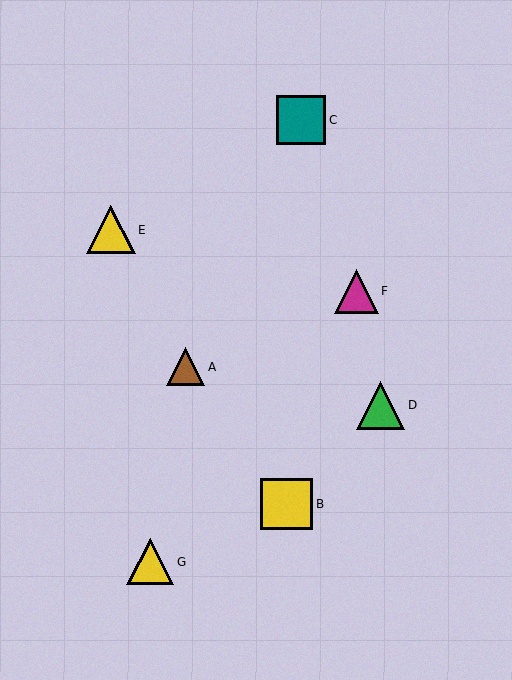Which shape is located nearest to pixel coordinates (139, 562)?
The yellow triangle (labeled G) at (150, 561) is nearest to that location.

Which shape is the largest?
The yellow square (labeled B) is the largest.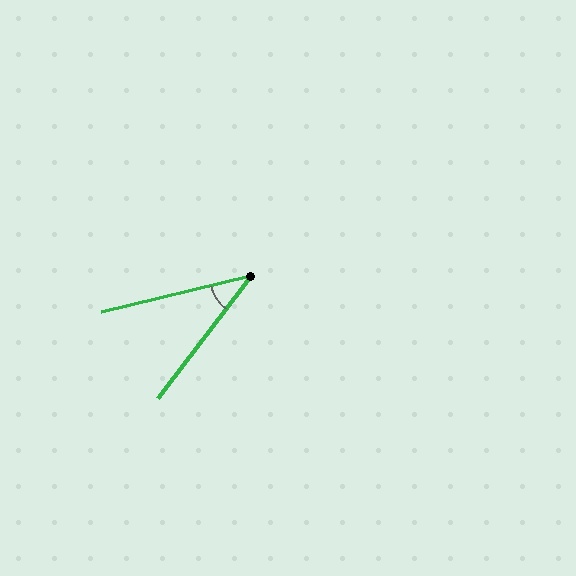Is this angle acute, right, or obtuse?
It is acute.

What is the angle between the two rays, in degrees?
Approximately 39 degrees.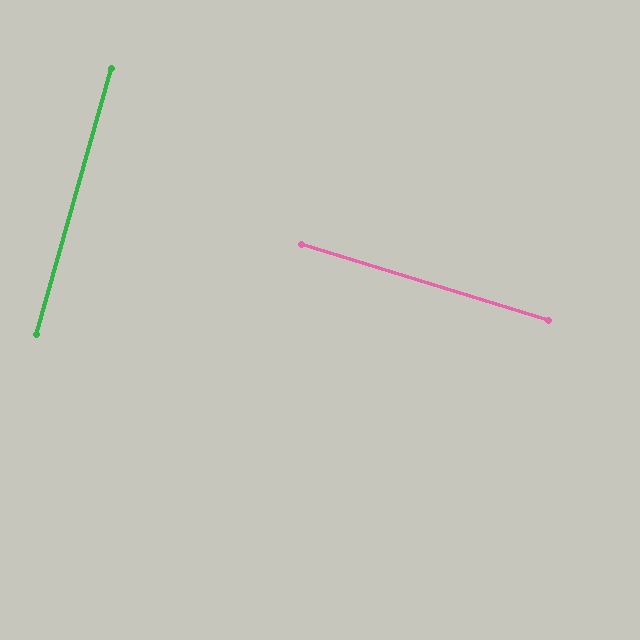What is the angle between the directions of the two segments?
Approximately 88 degrees.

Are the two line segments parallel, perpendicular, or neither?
Perpendicular — they meet at approximately 88°.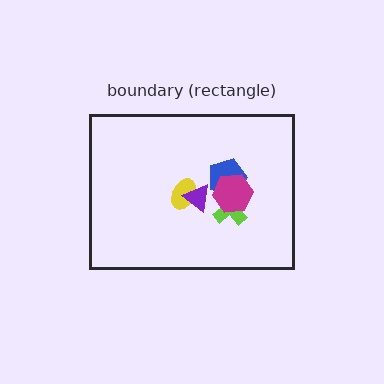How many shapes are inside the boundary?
5 inside, 0 outside.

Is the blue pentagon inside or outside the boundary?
Inside.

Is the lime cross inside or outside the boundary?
Inside.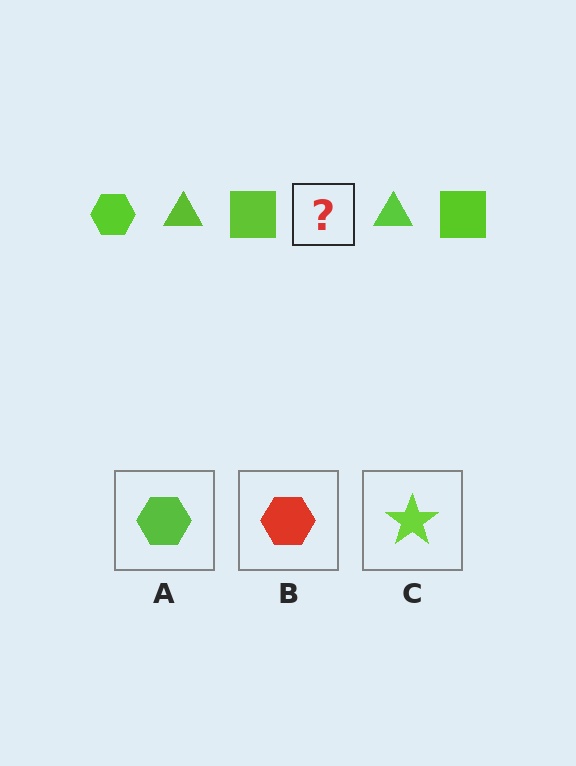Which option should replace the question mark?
Option A.